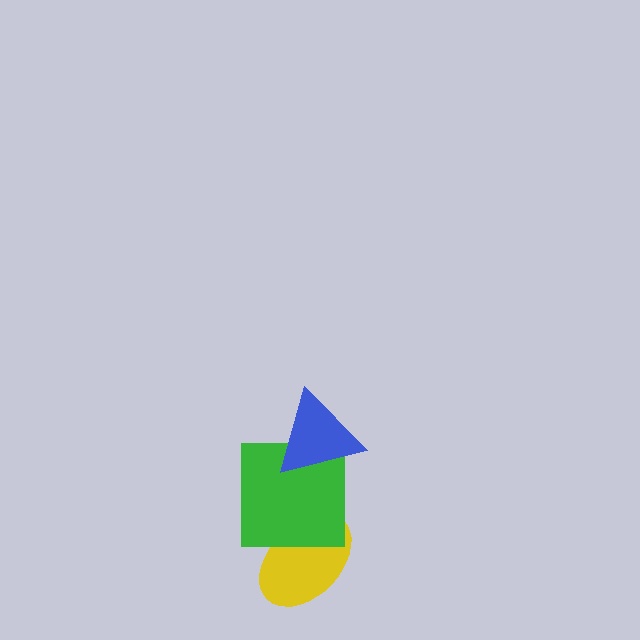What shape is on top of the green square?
The blue triangle is on top of the green square.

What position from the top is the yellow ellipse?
The yellow ellipse is 3rd from the top.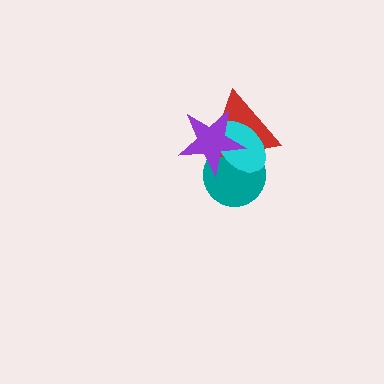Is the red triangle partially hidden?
Yes, it is partially covered by another shape.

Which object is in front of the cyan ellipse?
The purple star is in front of the cyan ellipse.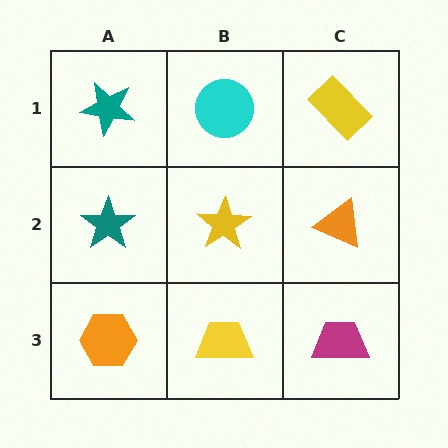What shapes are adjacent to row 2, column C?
A yellow rectangle (row 1, column C), a magenta trapezoid (row 3, column C), a yellow star (row 2, column B).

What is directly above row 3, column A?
A teal star.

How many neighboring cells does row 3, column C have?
2.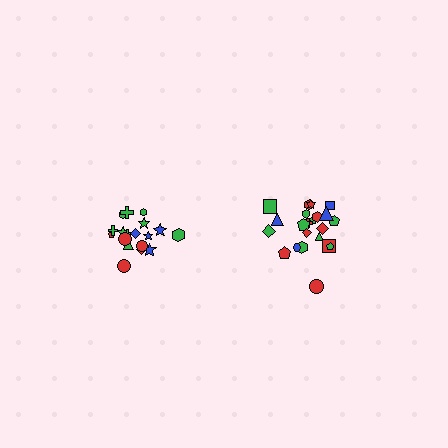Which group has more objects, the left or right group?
The right group.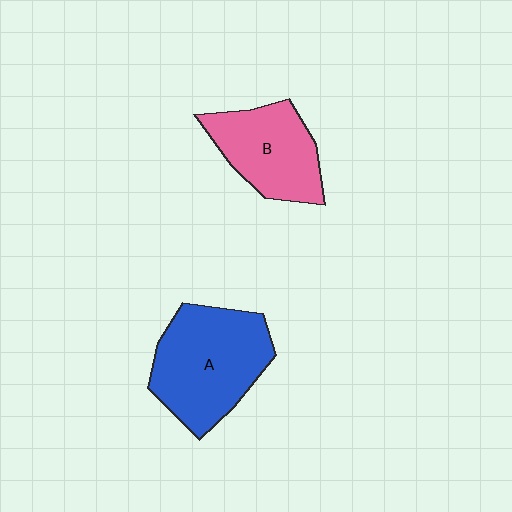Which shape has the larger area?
Shape A (blue).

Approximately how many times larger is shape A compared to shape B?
Approximately 1.4 times.